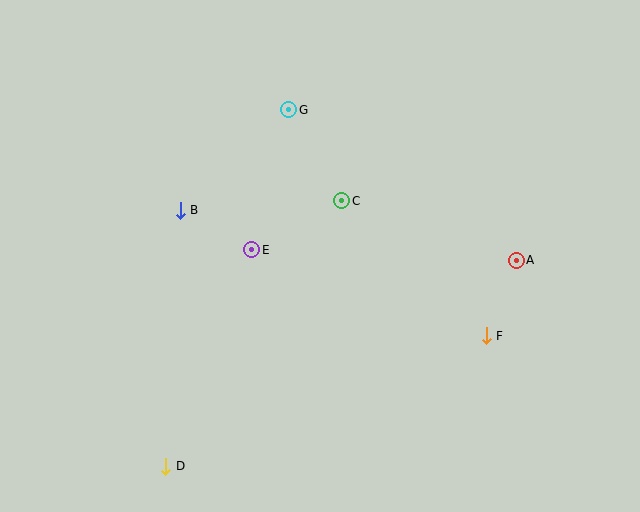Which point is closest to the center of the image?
Point C at (342, 201) is closest to the center.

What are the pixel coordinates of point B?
Point B is at (180, 210).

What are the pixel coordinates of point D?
Point D is at (166, 466).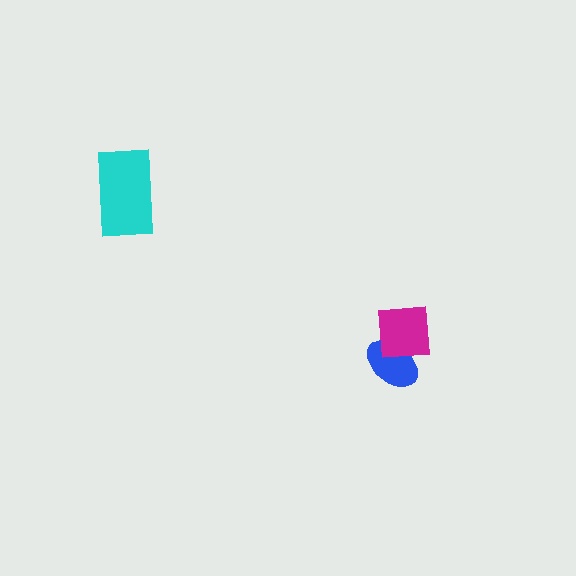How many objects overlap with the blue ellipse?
1 object overlaps with the blue ellipse.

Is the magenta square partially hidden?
No, no other shape covers it.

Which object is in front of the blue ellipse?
The magenta square is in front of the blue ellipse.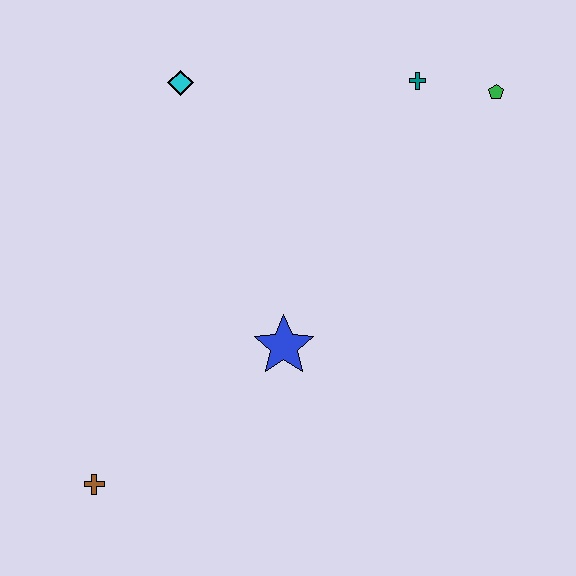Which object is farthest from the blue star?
The green pentagon is farthest from the blue star.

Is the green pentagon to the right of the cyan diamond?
Yes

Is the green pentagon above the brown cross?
Yes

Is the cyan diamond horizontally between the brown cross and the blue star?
Yes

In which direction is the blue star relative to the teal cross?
The blue star is below the teal cross.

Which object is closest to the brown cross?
The blue star is closest to the brown cross.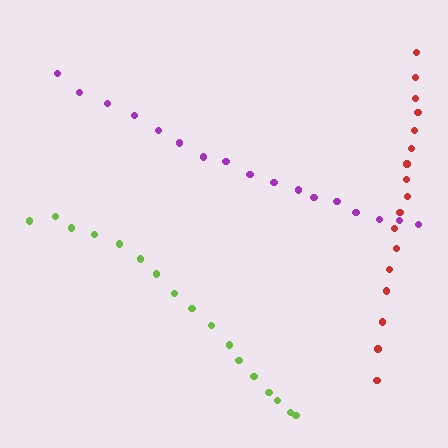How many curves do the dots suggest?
There are 3 distinct paths.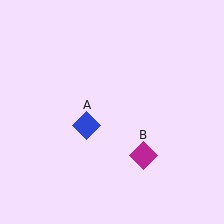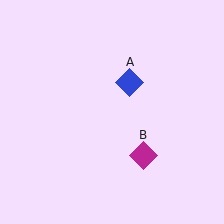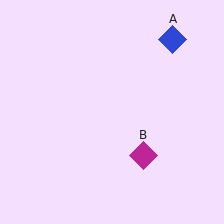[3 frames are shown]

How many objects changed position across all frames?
1 object changed position: blue diamond (object A).